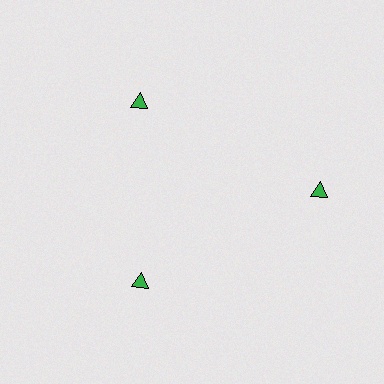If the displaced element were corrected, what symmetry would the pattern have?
It would have 3-fold rotational symmetry — the pattern would map onto itself every 120 degrees.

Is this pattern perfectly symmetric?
No. The 3 green triangles are arranged in a ring, but one element near the 3 o'clock position is pushed outward from the center, breaking the 3-fold rotational symmetry.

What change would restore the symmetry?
The symmetry would be restored by moving it inward, back onto the ring so that all 3 triangles sit at equal angles and equal distance from the center.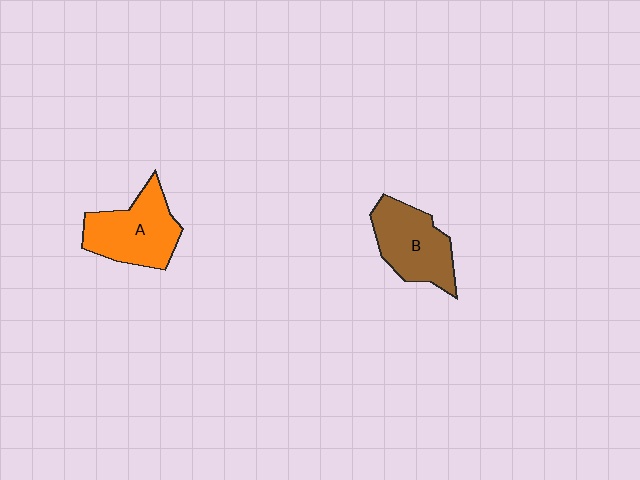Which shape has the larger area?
Shape A (orange).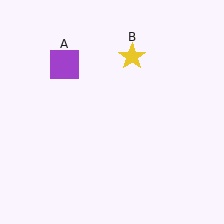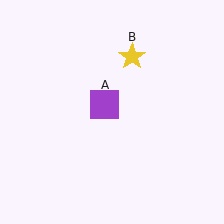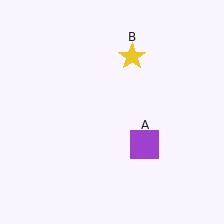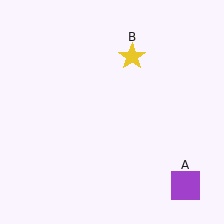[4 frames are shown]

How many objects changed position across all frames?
1 object changed position: purple square (object A).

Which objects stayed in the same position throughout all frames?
Yellow star (object B) remained stationary.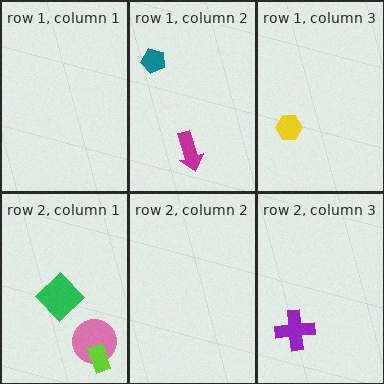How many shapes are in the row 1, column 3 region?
1.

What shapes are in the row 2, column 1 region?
The green diamond, the pink circle, the lime rectangle.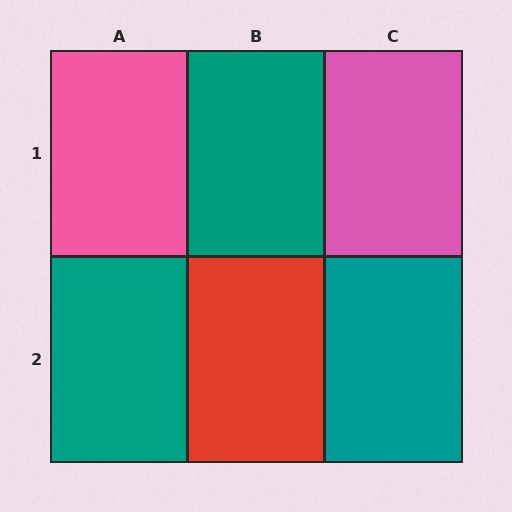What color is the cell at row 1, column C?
Pink.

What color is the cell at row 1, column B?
Teal.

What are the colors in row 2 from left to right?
Teal, red, teal.